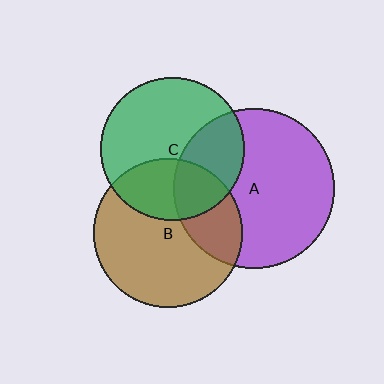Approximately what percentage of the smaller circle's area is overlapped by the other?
Approximately 30%.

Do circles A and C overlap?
Yes.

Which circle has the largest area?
Circle A (purple).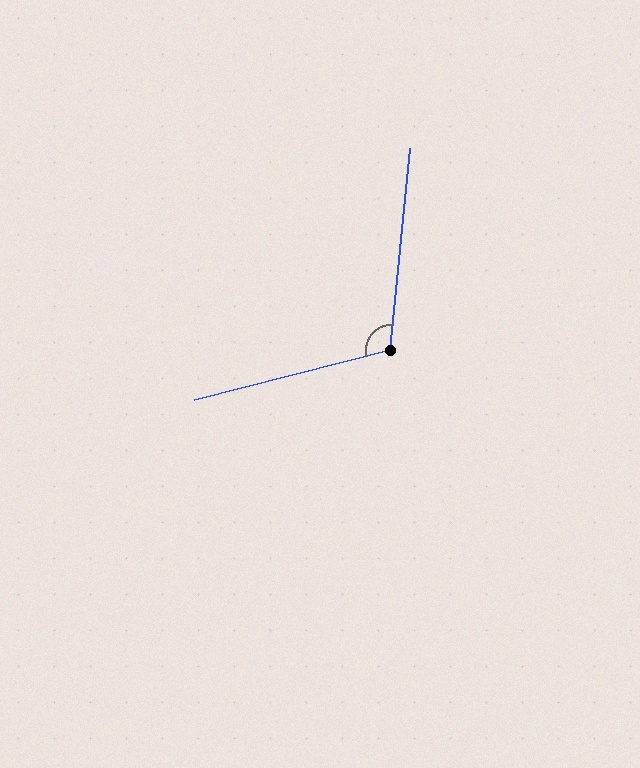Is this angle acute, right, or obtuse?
It is obtuse.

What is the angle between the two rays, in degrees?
Approximately 110 degrees.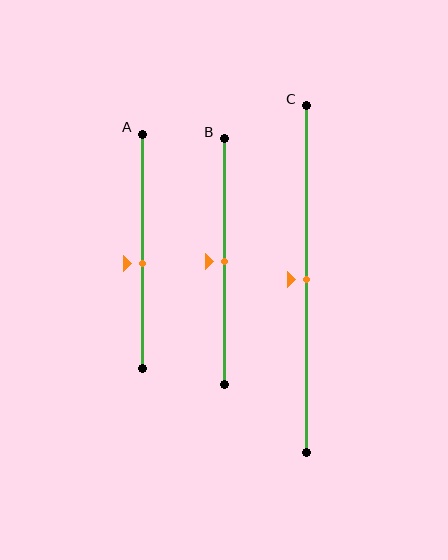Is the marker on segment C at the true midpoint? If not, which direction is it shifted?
Yes, the marker on segment C is at the true midpoint.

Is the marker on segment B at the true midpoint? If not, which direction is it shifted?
Yes, the marker on segment B is at the true midpoint.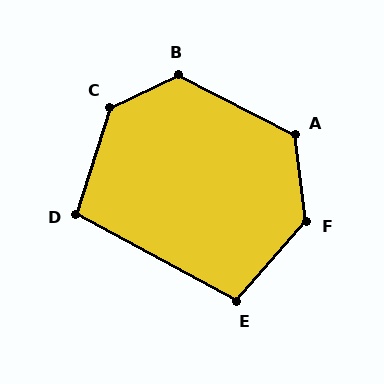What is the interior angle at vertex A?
Approximately 125 degrees (obtuse).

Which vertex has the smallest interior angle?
D, at approximately 101 degrees.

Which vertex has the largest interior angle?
C, at approximately 133 degrees.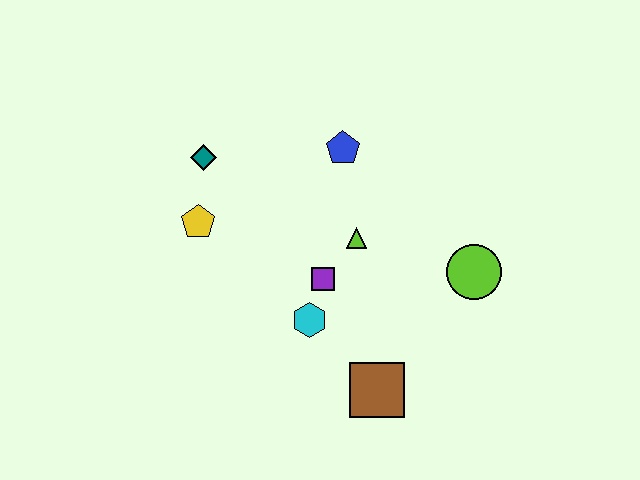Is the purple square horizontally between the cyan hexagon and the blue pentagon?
Yes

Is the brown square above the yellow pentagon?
No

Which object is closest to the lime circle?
The lime triangle is closest to the lime circle.